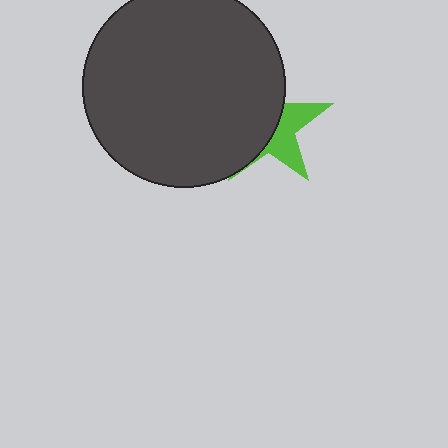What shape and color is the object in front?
The object in front is a dark gray circle.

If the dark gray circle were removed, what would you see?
You would see the complete lime star.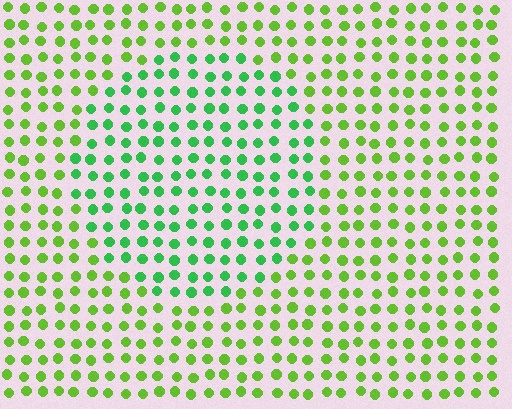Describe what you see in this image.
The image is filled with small lime elements in a uniform arrangement. A circle-shaped region is visible where the elements are tinted to a slightly different hue, forming a subtle color boundary.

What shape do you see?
I see a circle.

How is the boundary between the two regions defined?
The boundary is defined purely by a slight shift in hue (about 34 degrees). Spacing, size, and orientation are identical on both sides.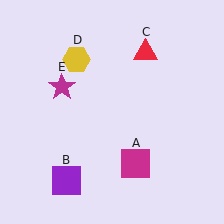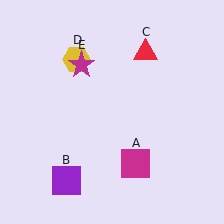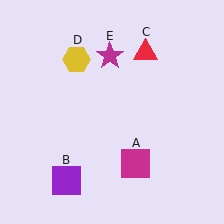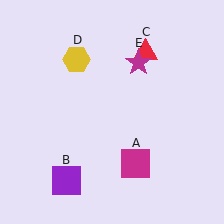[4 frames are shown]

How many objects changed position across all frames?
1 object changed position: magenta star (object E).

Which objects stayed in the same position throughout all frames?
Magenta square (object A) and purple square (object B) and red triangle (object C) and yellow hexagon (object D) remained stationary.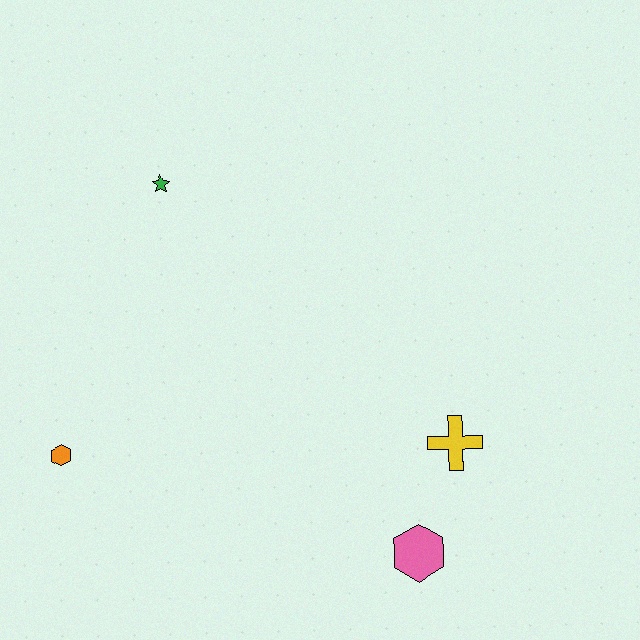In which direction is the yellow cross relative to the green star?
The yellow cross is to the right of the green star.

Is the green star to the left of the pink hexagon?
Yes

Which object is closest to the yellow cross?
The pink hexagon is closest to the yellow cross.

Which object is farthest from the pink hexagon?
The green star is farthest from the pink hexagon.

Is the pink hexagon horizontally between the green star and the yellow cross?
Yes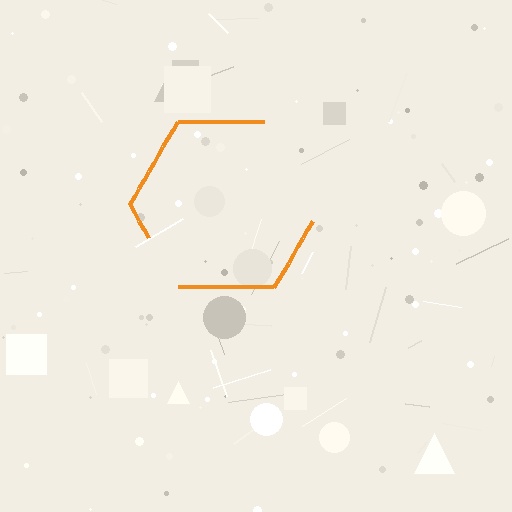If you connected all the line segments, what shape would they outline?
They would outline a hexagon.